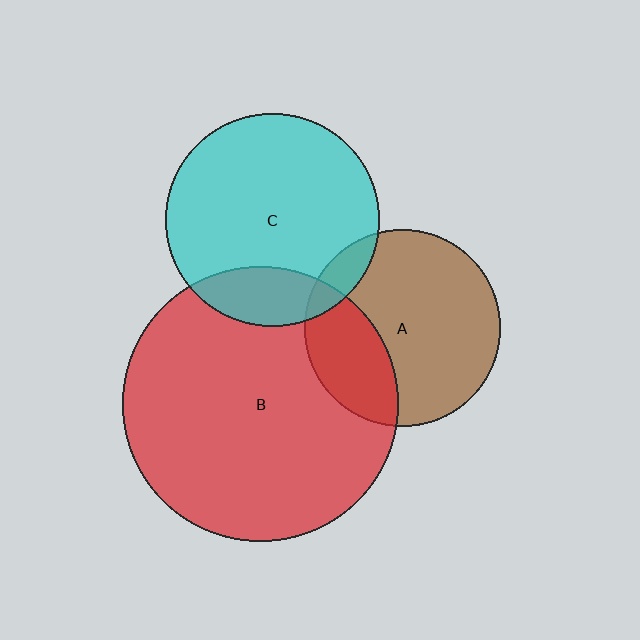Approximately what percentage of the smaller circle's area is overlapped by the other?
Approximately 20%.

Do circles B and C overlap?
Yes.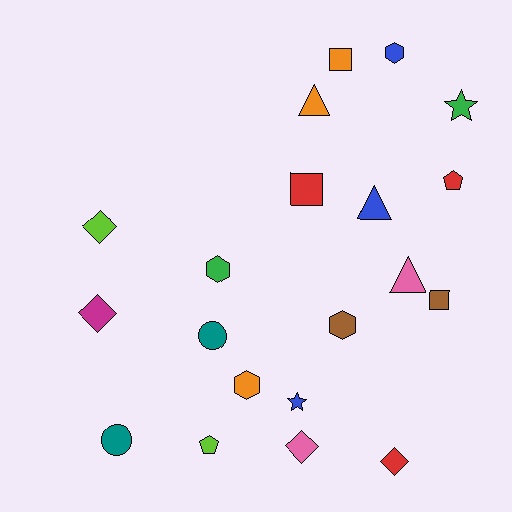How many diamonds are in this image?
There are 4 diamonds.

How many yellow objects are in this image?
There are no yellow objects.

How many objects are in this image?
There are 20 objects.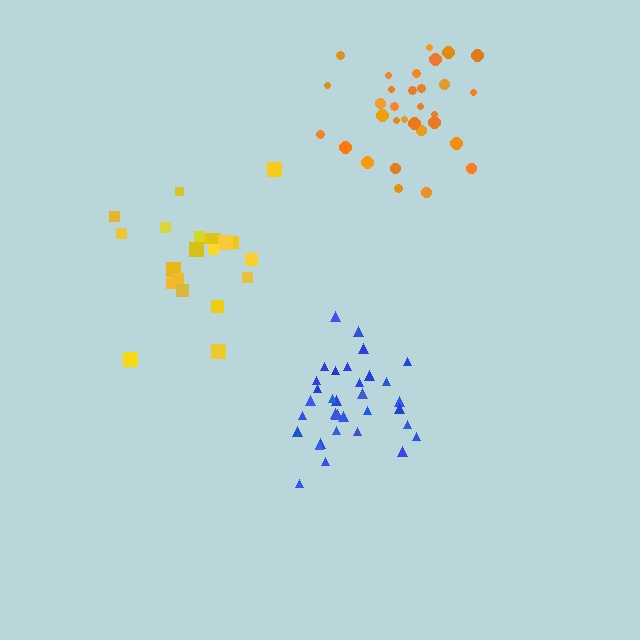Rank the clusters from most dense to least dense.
blue, orange, yellow.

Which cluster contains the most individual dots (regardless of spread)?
Blue (34).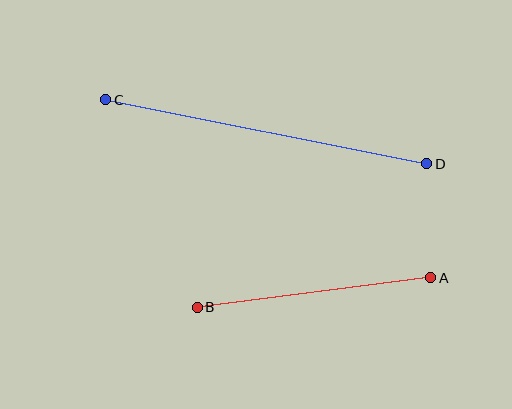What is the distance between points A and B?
The distance is approximately 235 pixels.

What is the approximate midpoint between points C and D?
The midpoint is at approximately (266, 132) pixels.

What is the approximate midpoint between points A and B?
The midpoint is at approximately (314, 293) pixels.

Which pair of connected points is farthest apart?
Points C and D are farthest apart.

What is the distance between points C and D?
The distance is approximately 328 pixels.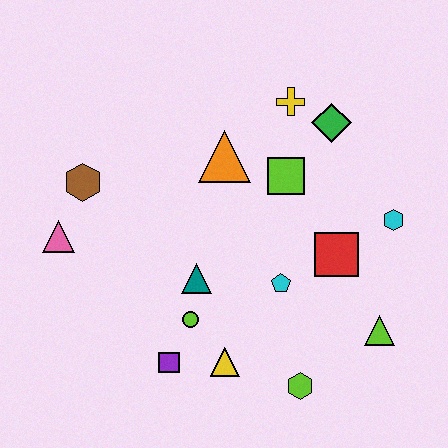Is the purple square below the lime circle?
Yes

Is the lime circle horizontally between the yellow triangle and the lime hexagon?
No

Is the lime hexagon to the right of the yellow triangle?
Yes